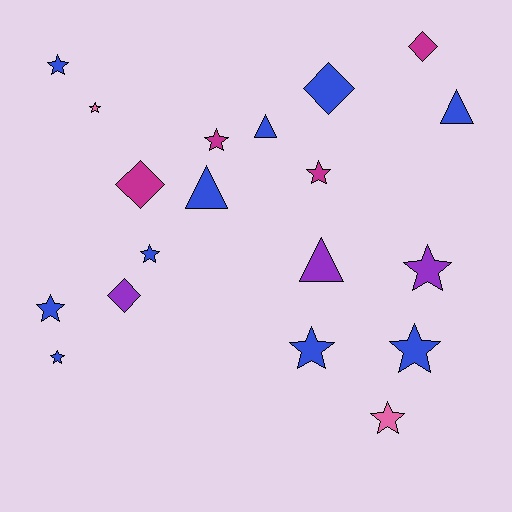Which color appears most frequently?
Blue, with 10 objects.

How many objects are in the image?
There are 19 objects.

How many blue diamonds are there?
There is 1 blue diamond.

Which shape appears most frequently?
Star, with 11 objects.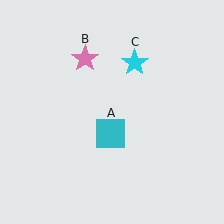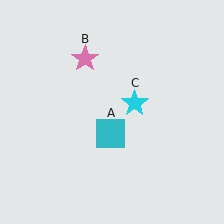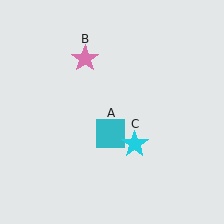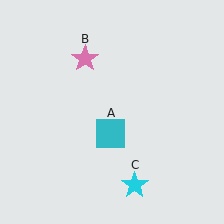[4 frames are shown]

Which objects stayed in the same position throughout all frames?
Cyan square (object A) and pink star (object B) remained stationary.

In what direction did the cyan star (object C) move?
The cyan star (object C) moved down.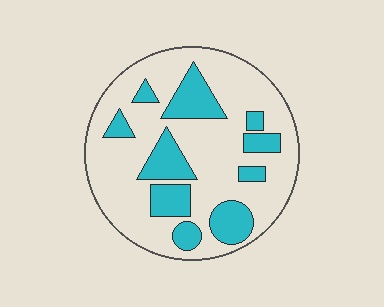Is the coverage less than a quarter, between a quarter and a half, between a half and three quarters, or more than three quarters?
Between a quarter and a half.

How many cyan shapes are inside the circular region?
10.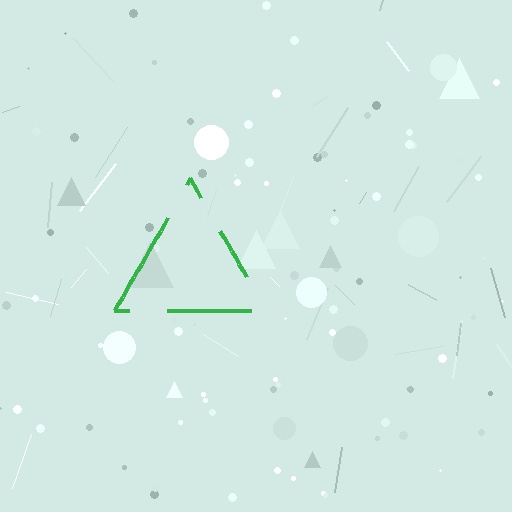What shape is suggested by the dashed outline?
The dashed outline suggests a triangle.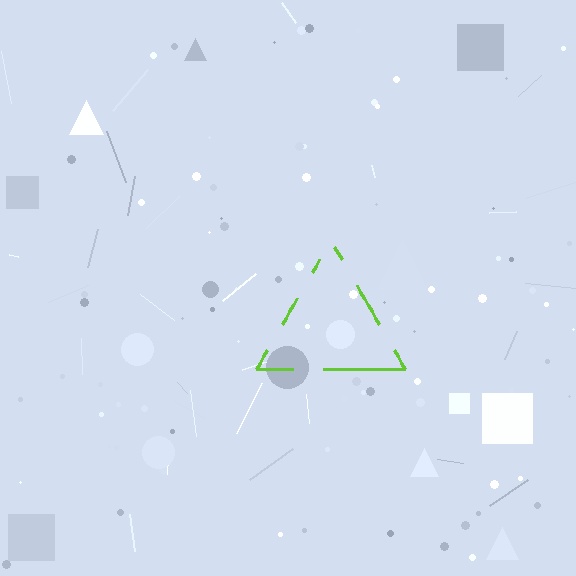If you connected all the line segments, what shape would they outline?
They would outline a triangle.